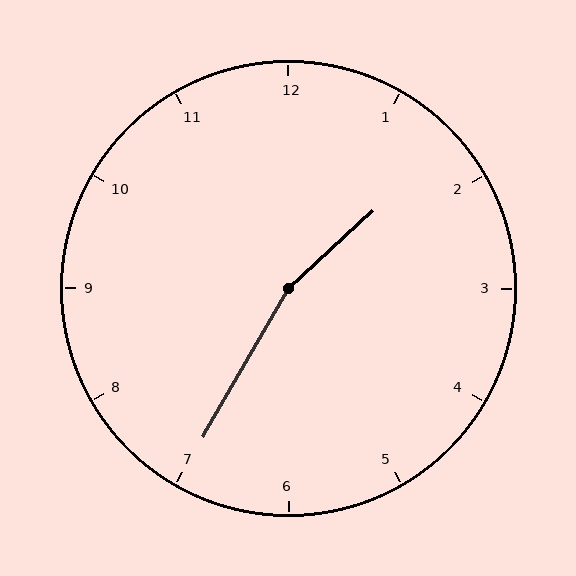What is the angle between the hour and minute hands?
Approximately 162 degrees.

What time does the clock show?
1:35.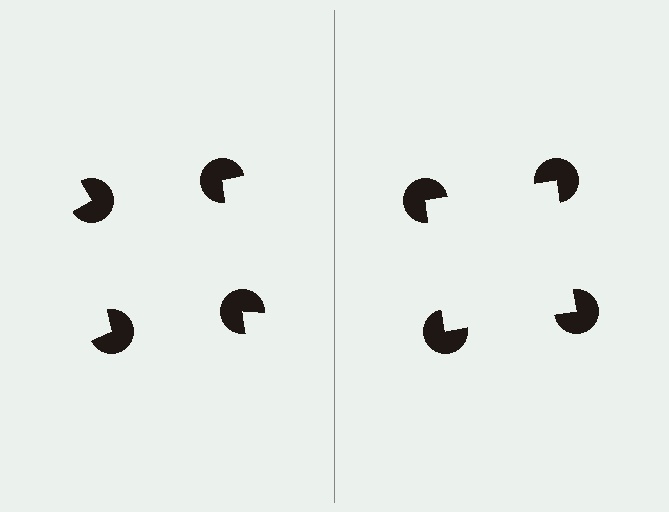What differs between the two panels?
The pac-man discs are positioned identically on both sides; only the wedge orientations differ. On the right they align to a square; on the left they are misaligned.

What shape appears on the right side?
An illusory square.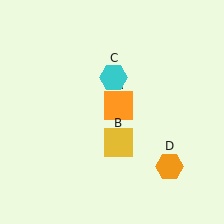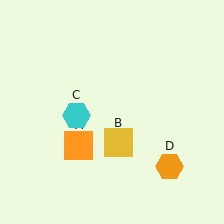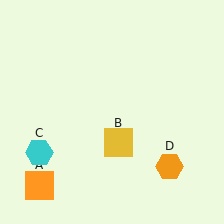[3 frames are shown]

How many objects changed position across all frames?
2 objects changed position: orange square (object A), cyan hexagon (object C).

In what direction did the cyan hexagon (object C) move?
The cyan hexagon (object C) moved down and to the left.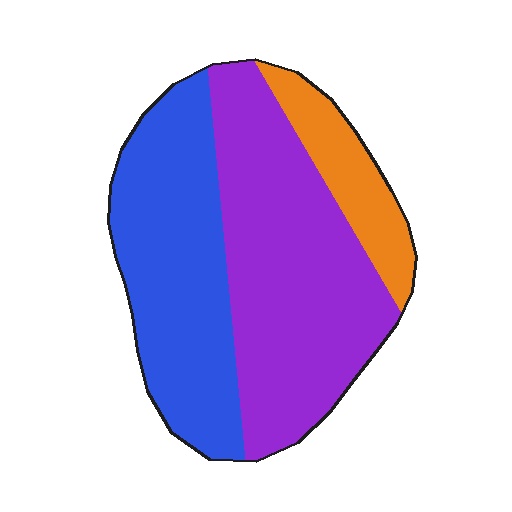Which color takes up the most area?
Purple, at roughly 50%.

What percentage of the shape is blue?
Blue takes up about three eighths (3/8) of the shape.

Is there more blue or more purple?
Purple.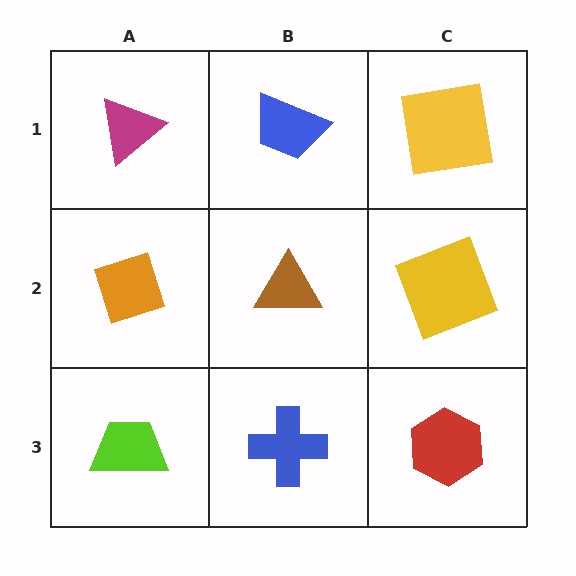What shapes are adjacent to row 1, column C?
A yellow square (row 2, column C), a blue trapezoid (row 1, column B).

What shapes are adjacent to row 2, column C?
A yellow square (row 1, column C), a red hexagon (row 3, column C), a brown triangle (row 2, column B).